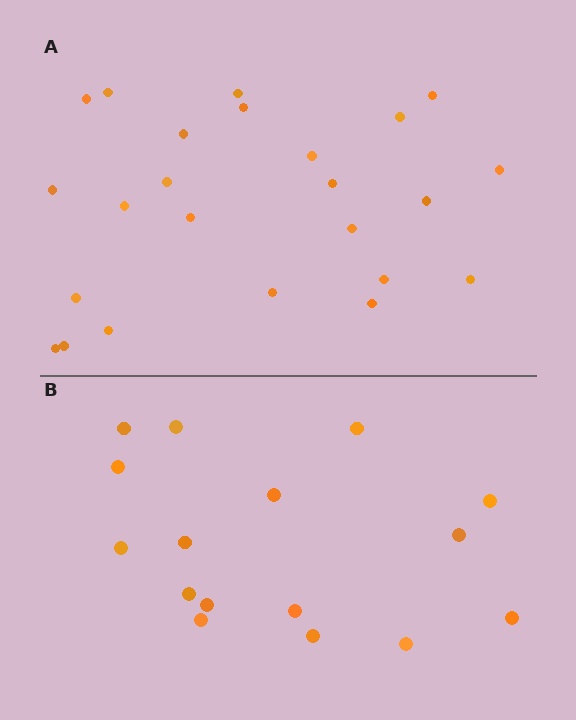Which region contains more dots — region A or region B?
Region A (the top region) has more dots.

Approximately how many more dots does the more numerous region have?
Region A has roughly 8 or so more dots than region B.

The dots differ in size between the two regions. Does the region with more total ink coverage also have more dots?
No. Region B has more total ink coverage because its dots are larger, but region A actually contains more individual dots. Total area can be misleading — the number of items is what matters here.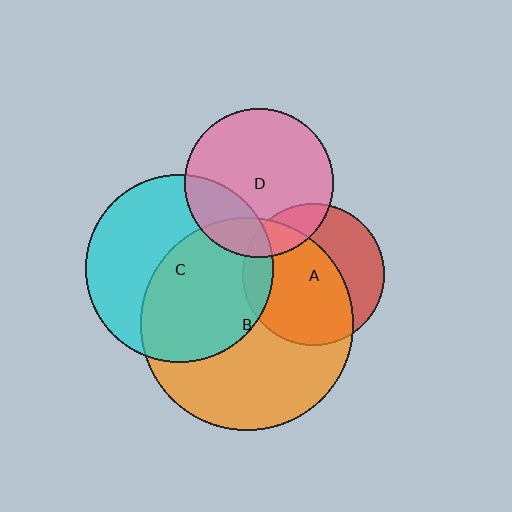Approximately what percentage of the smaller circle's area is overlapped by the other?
Approximately 55%.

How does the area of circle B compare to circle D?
Approximately 2.0 times.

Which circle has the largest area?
Circle B (orange).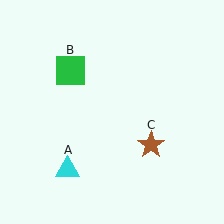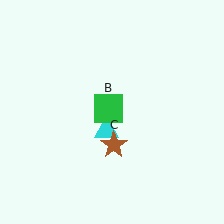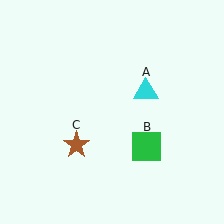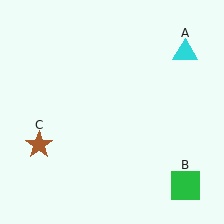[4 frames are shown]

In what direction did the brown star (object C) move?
The brown star (object C) moved left.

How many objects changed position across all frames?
3 objects changed position: cyan triangle (object A), green square (object B), brown star (object C).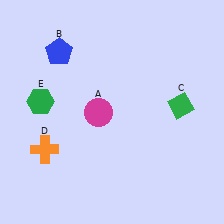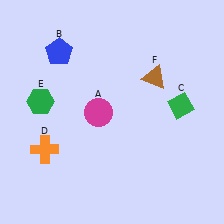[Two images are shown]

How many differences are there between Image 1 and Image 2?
There is 1 difference between the two images.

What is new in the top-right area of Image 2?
A brown triangle (F) was added in the top-right area of Image 2.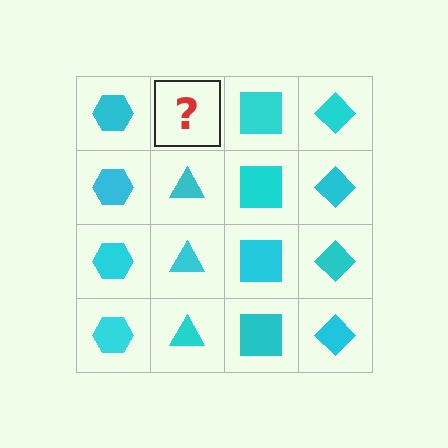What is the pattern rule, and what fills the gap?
The rule is that each column has a consistent shape. The gap should be filled with a cyan triangle.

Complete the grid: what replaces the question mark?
The question mark should be replaced with a cyan triangle.